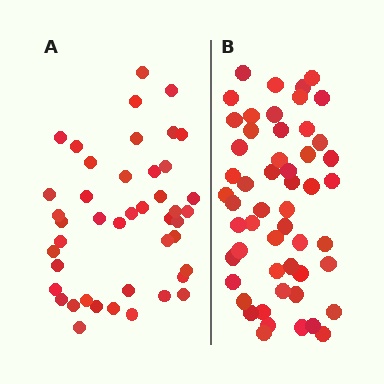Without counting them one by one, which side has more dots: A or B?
Region B (the right region) has more dots.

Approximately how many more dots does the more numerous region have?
Region B has roughly 8 or so more dots than region A.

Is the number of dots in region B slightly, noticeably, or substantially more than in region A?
Region B has only slightly more — the two regions are fairly close. The ratio is roughly 1.2 to 1.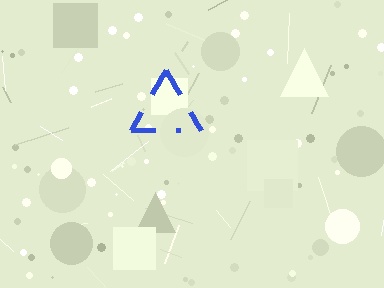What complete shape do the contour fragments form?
The contour fragments form a triangle.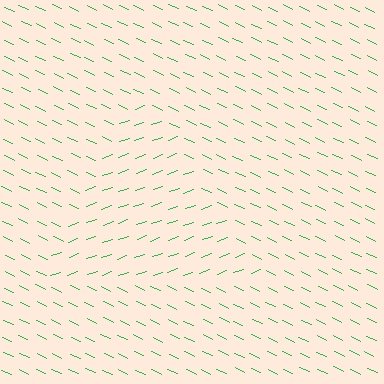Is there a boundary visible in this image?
Yes, there is a texture boundary formed by a change in line orientation.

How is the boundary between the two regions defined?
The boundary is defined purely by a change in line orientation (approximately 45 degrees difference). All lines are the same color and thickness.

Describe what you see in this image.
The image is filled with small green line segments. A triangle region in the image has lines oriented differently from the surrounding lines, creating a visible texture boundary.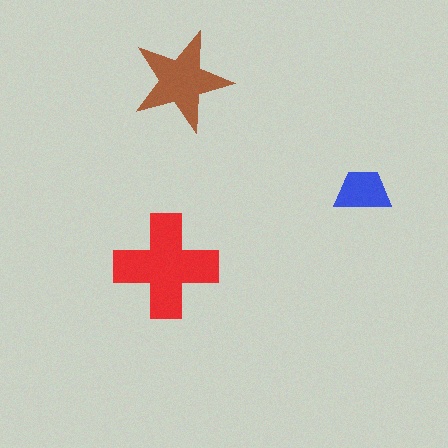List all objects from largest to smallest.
The red cross, the brown star, the blue trapezoid.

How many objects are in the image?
There are 3 objects in the image.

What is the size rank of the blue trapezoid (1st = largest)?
3rd.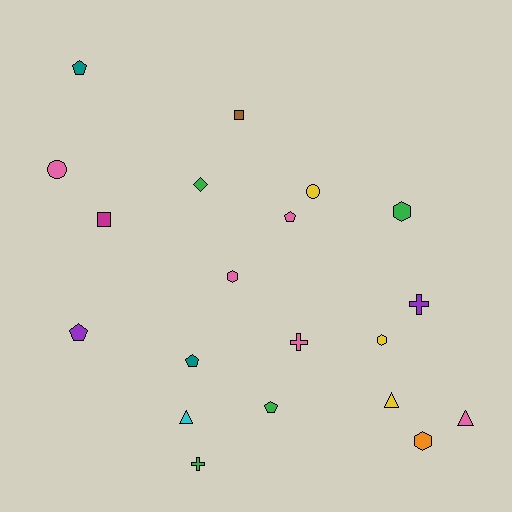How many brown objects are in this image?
There is 1 brown object.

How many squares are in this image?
There are 2 squares.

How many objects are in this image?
There are 20 objects.